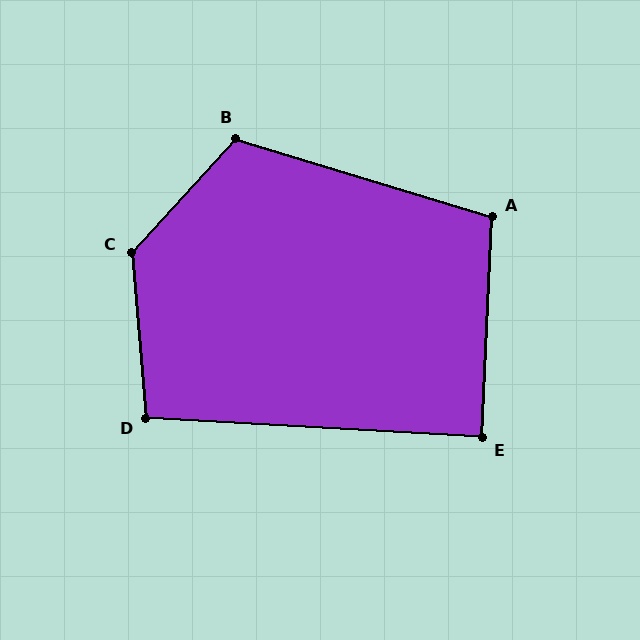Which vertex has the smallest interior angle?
E, at approximately 89 degrees.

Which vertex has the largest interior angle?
C, at approximately 133 degrees.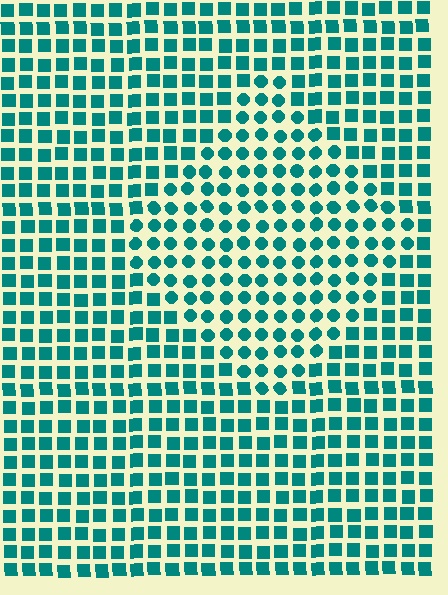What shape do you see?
I see a diamond.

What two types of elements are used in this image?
The image uses circles inside the diamond region and squares outside it.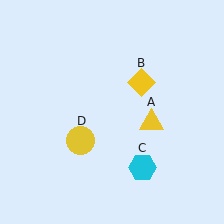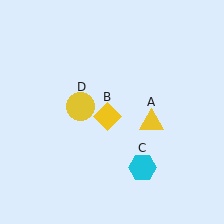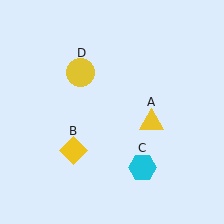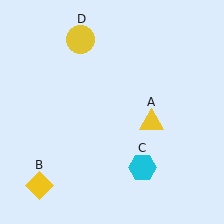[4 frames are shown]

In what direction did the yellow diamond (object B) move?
The yellow diamond (object B) moved down and to the left.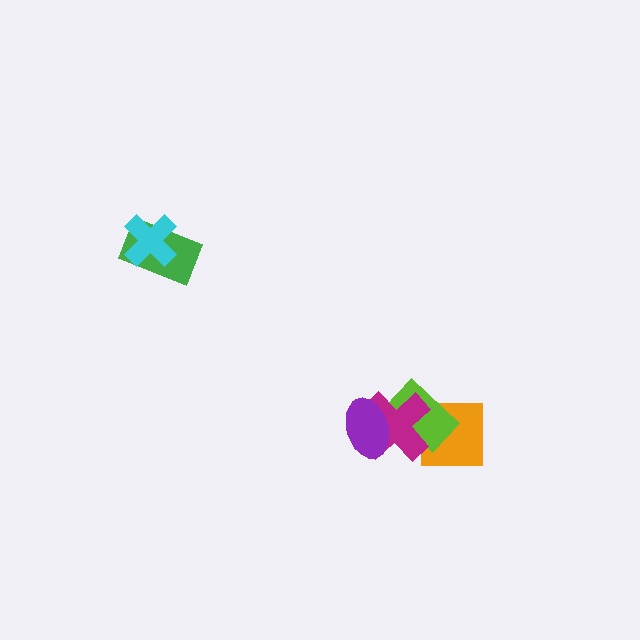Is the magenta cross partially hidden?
Yes, it is partially covered by another shape.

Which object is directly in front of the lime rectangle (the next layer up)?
The magenta cross is directly in front of the lime rectangle.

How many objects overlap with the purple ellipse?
2 objects overlap with the purple ellipse.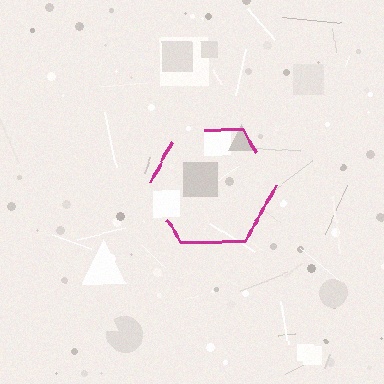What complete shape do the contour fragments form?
The contour fragments form a hexagon.